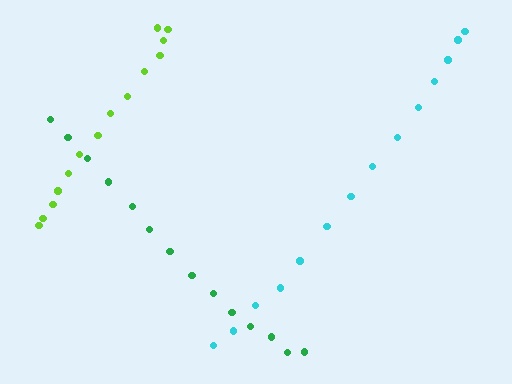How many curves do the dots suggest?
There are 3 distinct paths.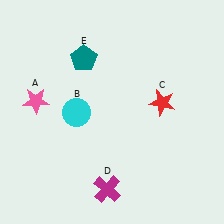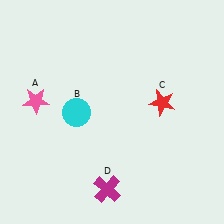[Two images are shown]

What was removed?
The teal pentagon (E) was removed in Image 2.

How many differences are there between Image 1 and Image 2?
There is 1 difference between the two images.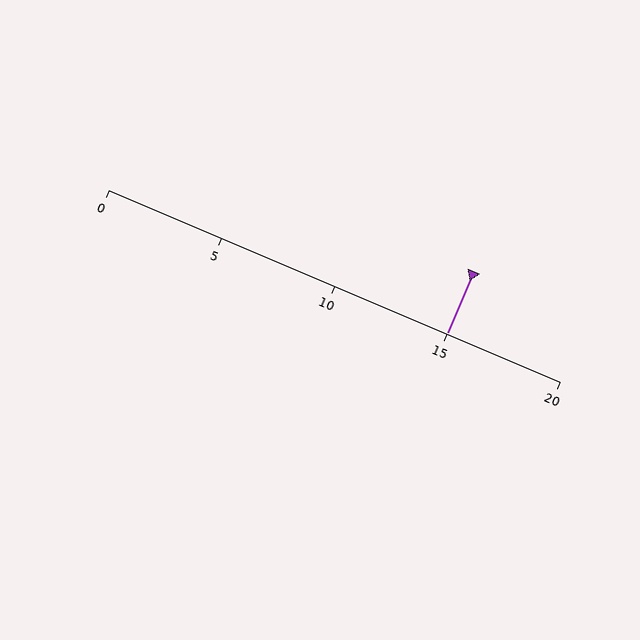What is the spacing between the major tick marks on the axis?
The major ticks are spaced 5 apart.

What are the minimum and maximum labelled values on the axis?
The axis runs from 0 to 20.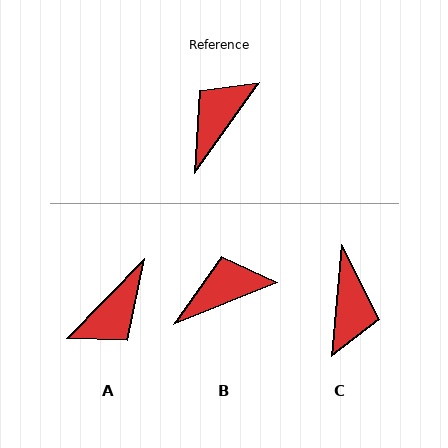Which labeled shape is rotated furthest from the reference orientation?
A, about 171 degrees away.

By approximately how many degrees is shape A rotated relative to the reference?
Approximately 171 degrees counter-clockwise.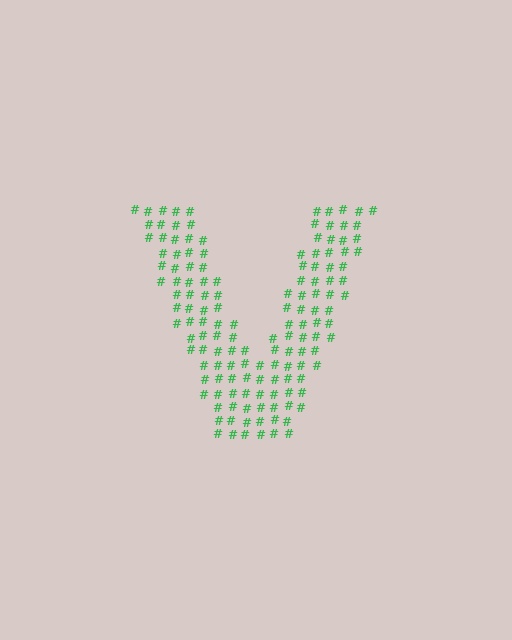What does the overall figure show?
The overall figure shows the letter V.